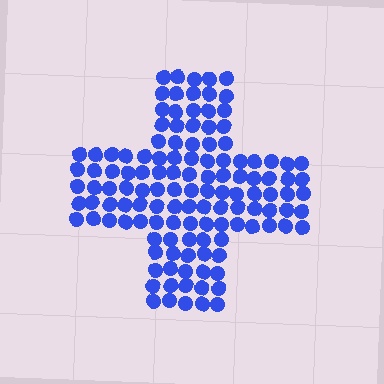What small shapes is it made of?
It is made of small circles.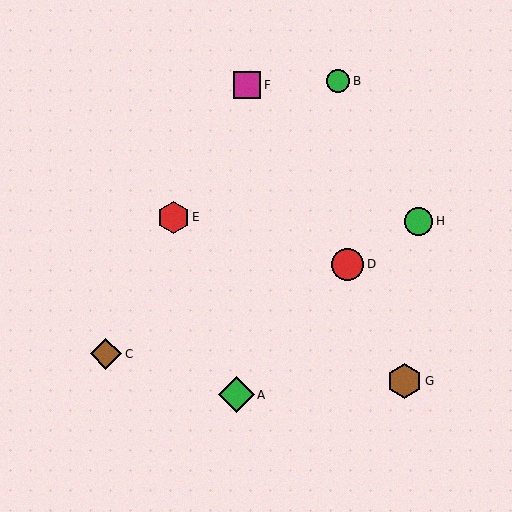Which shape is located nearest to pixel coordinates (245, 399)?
The green diamond (labeled A) at (237, 395) is nearest to that location.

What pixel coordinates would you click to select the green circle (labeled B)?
Click at (338, 81) to select the green circle B.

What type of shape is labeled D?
Shape D is a red circle.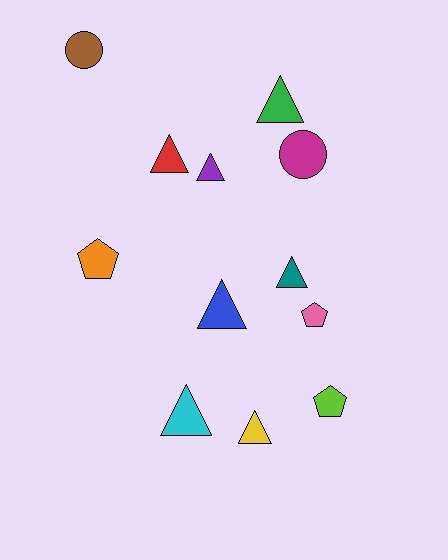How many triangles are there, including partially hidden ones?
There are 7 triangles.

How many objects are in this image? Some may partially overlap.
There are 12 objects.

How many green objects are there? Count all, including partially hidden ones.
There is 1 green object.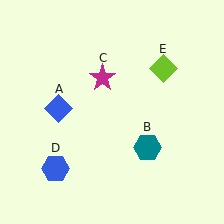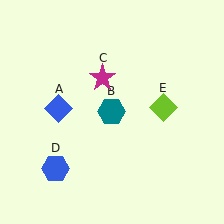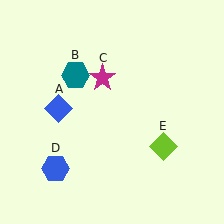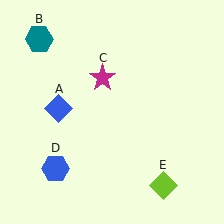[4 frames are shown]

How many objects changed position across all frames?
2 objects changed position: teal hexagon (object B), lime diamond (object E).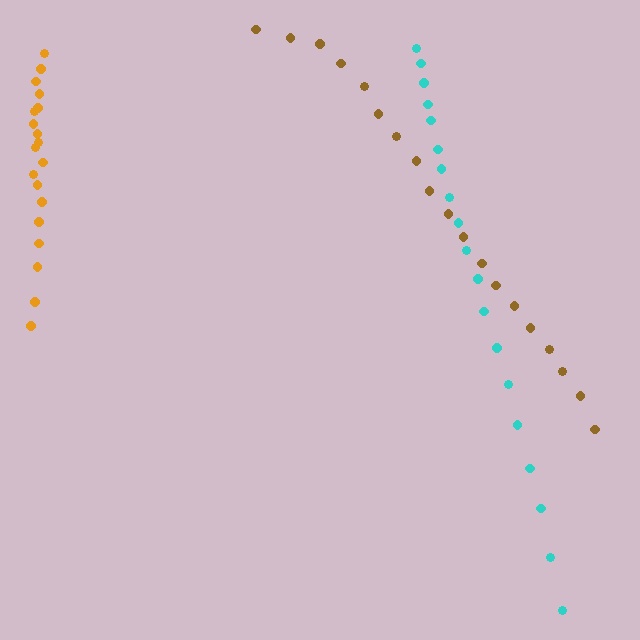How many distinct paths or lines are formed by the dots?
There are 3 distinct paths.